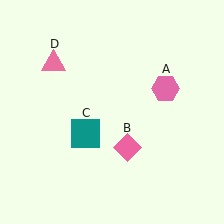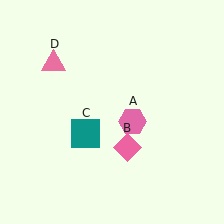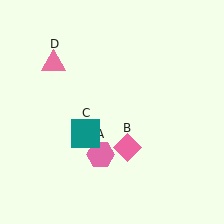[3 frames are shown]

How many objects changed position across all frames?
1 object changed position: pink hexagon (object A).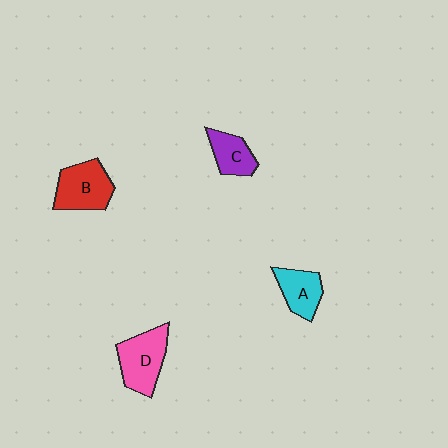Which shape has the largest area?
Shape D (pink).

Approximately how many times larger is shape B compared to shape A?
Approximately 1.4 times.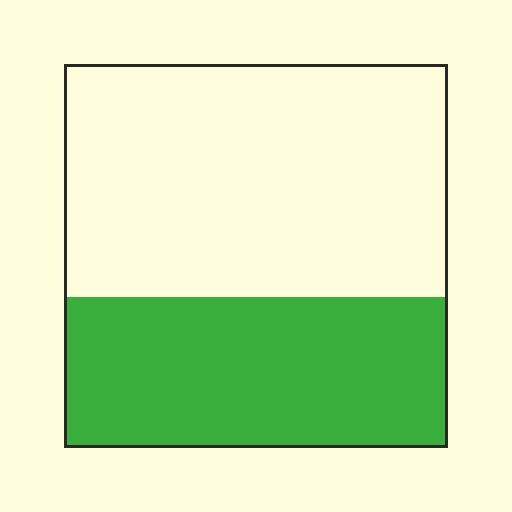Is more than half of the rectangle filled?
No.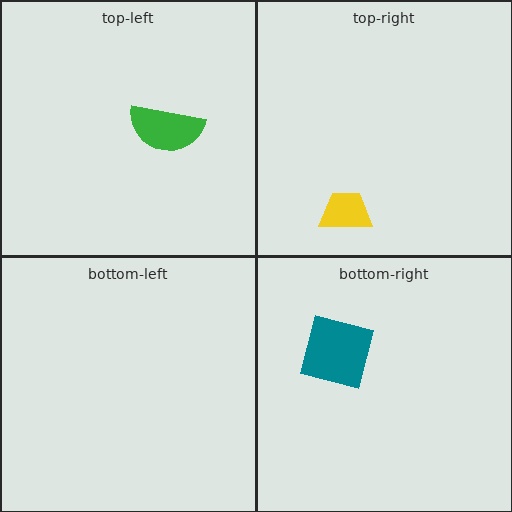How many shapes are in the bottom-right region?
1.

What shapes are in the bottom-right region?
The teal square.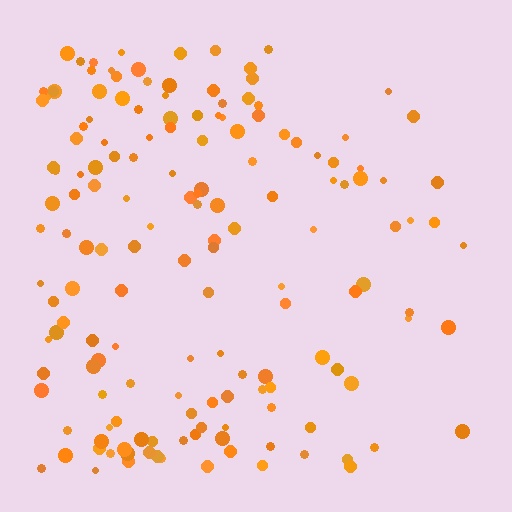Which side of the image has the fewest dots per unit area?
The right.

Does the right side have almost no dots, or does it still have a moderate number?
Still a moderate number, just noticeably fewer than the left.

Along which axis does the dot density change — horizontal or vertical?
Horizontal.